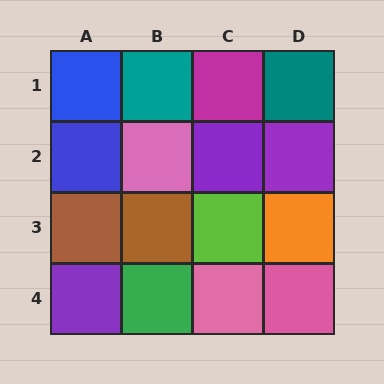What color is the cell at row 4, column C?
Pink.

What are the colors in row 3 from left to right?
Brown, brown, lime, orange.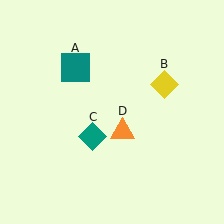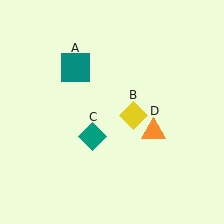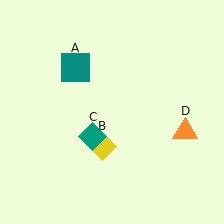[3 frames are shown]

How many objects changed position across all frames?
2 objects changed position: yellow diamond (object B), orange triangle (object D).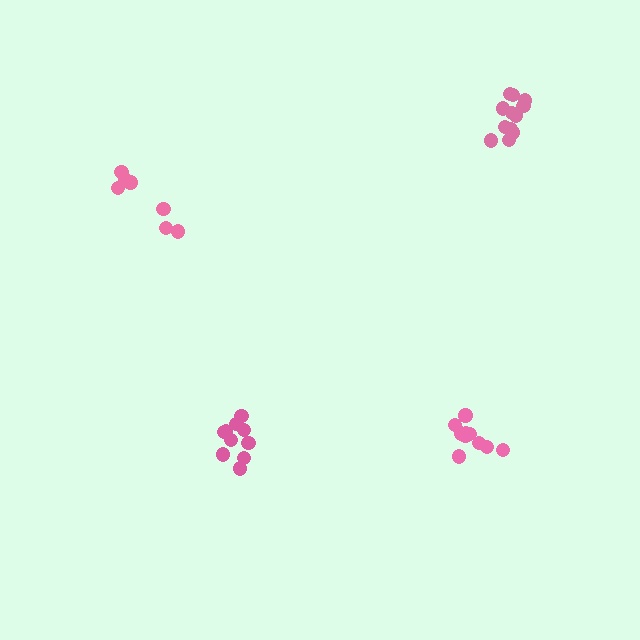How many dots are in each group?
Group 1: 10 dots, Group 2: 10 dots, Group 3: 7 dots, Group 4: 12 dots (39 total).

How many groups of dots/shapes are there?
There are 4 groups.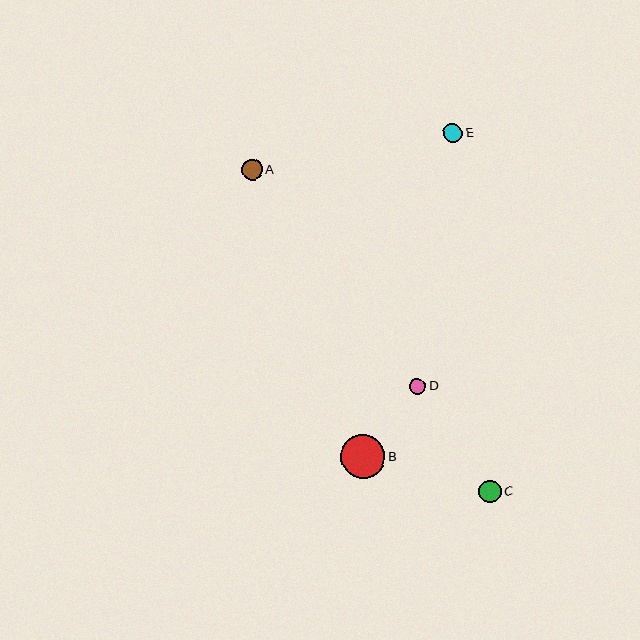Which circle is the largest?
Circle B is the largest with a size of approximately 44 pixels.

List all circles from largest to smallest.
From largest to smallest: B, C, A, E, D.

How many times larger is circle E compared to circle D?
Circle E is approximately 1.2 times the size of circle D.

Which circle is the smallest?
Circle D is the smallest with a size of approximately 16 pixels.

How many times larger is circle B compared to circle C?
Circle B is approximately 1.9 times the size of circle C.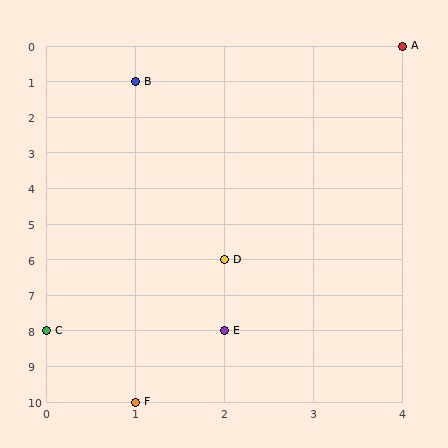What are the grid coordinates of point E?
Point E is at grid coordinates (2, 8).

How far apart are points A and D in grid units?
Points A and D are 2 columns and 6 rows apart (about 6.3 grid units diagonally).